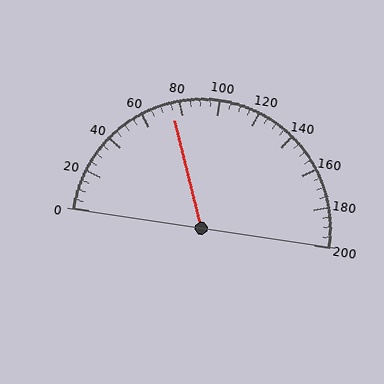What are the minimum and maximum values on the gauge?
The gauge ranges from 0 to 200.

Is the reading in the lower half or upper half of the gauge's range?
The reading is in the lower half of the range (0 to 200).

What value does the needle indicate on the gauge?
The needle indicates approximately 75.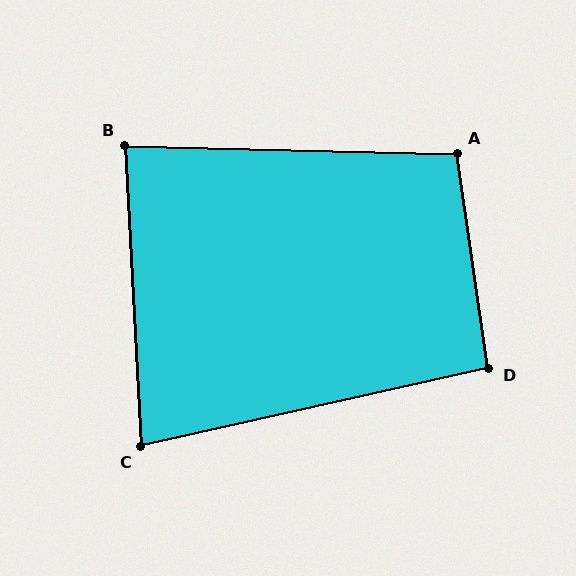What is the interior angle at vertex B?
Approximately 86 degrees (approximately right).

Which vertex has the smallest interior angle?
C, at approximately 80 degrees.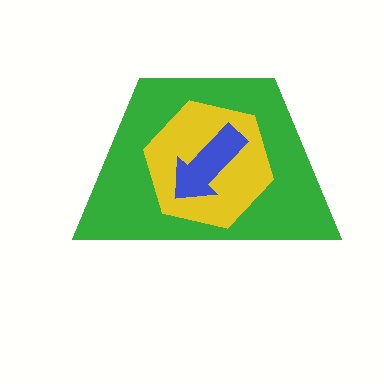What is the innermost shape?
The blue arrow.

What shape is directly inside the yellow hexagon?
The blue arrow.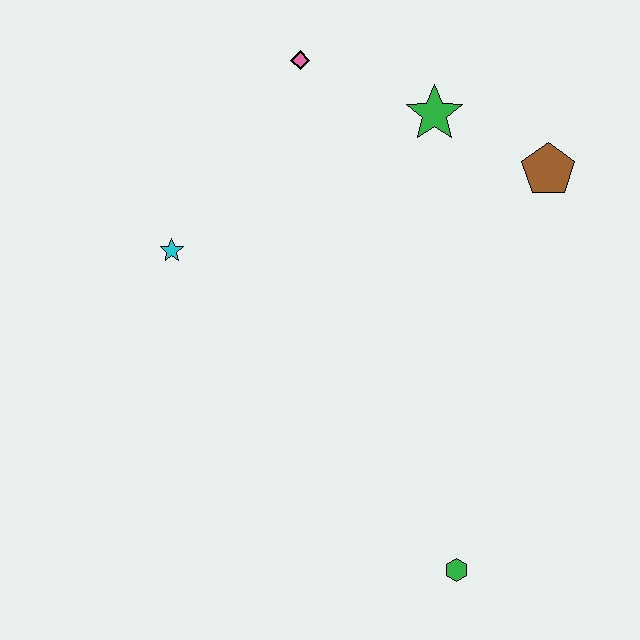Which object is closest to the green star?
The brown pentagon is closest to the green star.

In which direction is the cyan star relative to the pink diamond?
The cyan star is below the pink diamond.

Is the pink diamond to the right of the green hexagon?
No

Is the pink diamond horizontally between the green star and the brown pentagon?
No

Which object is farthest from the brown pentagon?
The green hexagon is farthest from the brown pentagon.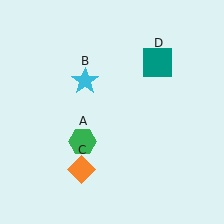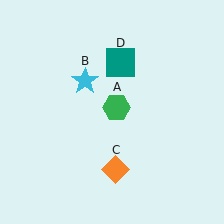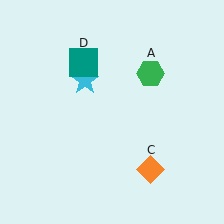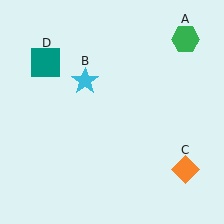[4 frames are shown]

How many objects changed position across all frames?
3 objects changed position: green hexagon (object A), orange diamond (object C), teal square (object D).